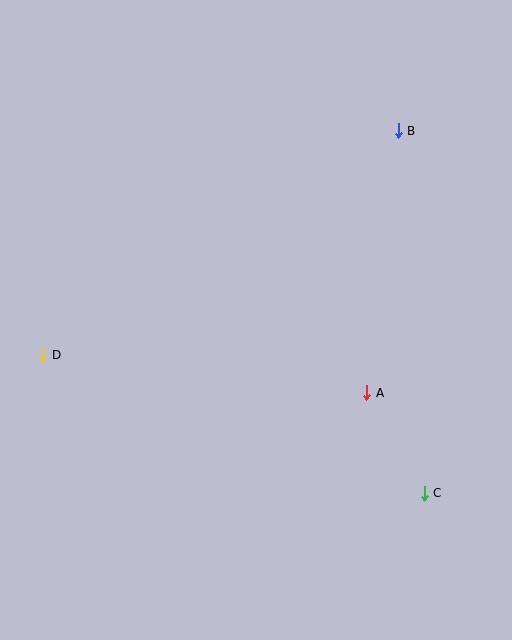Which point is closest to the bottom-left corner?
Point D is closest to the bottom-left corner.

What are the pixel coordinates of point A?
Point A is at (367, 393).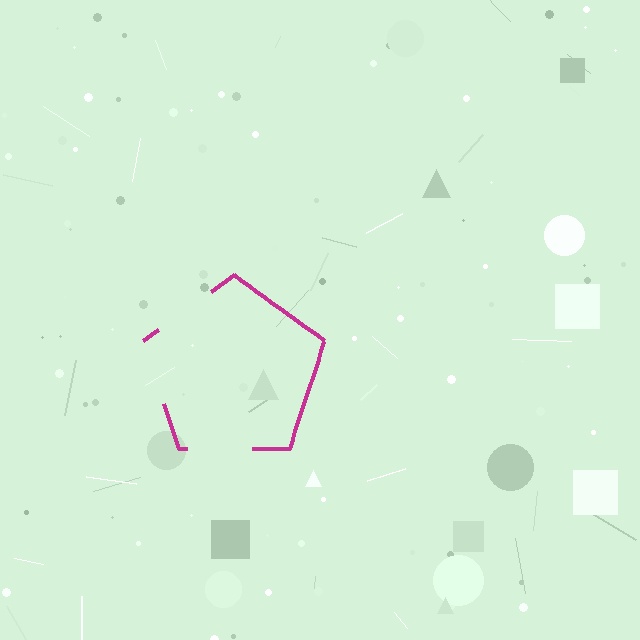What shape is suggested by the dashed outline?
The dashed outline suggests a pentagon.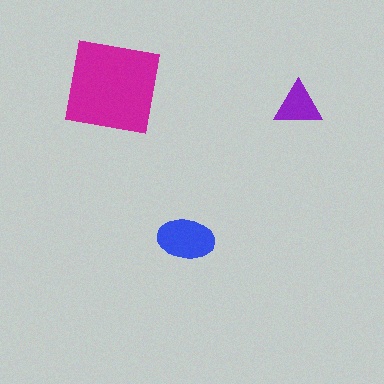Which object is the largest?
The magenta square.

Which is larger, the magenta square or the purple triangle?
The magenta square.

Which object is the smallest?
The purple triangle.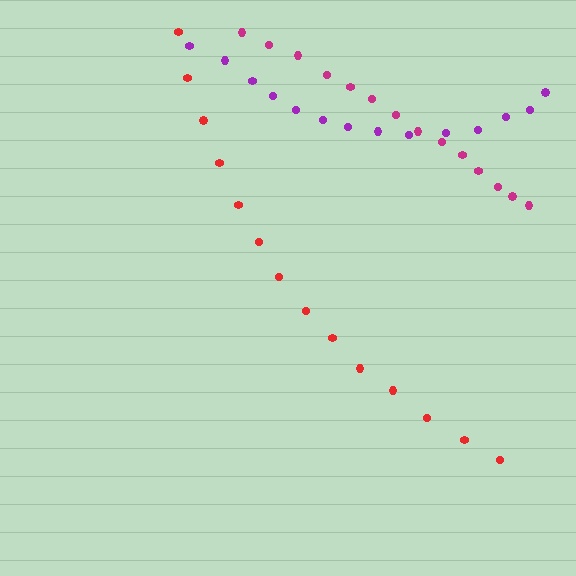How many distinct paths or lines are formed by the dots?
There are 3 distinct paths.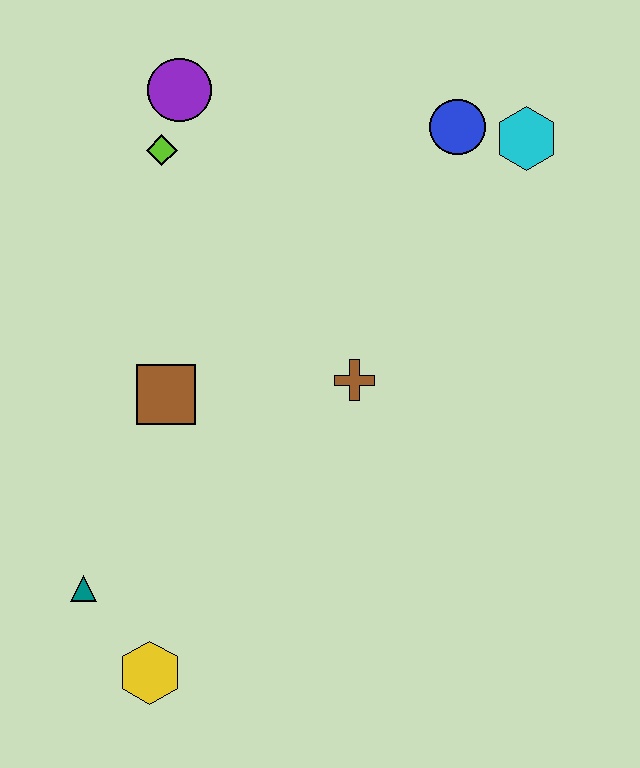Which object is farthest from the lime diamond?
The yellow hexagon is farthest from the lime diamond.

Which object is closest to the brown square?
The brown cross is closest to the brown square.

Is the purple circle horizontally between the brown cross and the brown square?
Yes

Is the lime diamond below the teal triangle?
No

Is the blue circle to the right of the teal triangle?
Yes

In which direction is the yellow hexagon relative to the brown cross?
The yellow hexagon is below the brown cross.